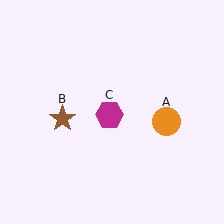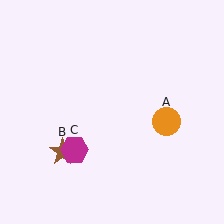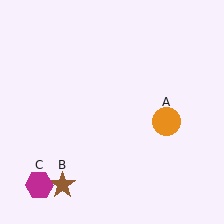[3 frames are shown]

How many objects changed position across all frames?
2 objects changed position: brown star (object B), magenta hexagon (object C).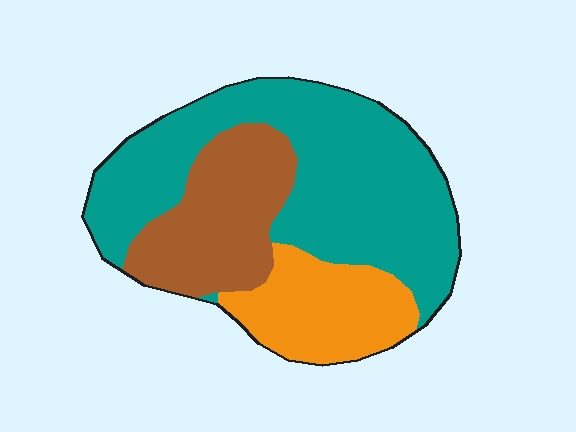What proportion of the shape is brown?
Brown takes up about one quarter (1/4) of the shape.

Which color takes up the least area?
Orange, at roughly 20%.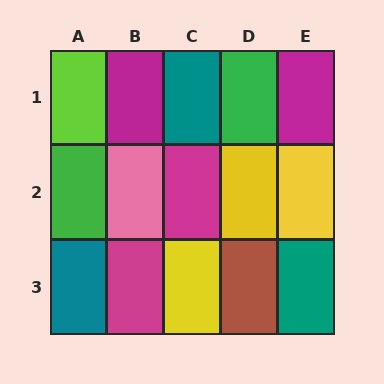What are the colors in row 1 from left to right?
Lime, magenta, teal, green, magenta.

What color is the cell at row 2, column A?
Green.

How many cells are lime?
1 cell is lime.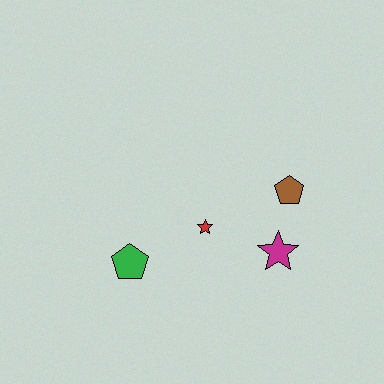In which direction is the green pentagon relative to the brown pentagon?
The green pentagon is to the left of the brown pentagon.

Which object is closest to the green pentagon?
The red star is closest to the green pentagon.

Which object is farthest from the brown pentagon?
The green pentagon is farthest from the brown pentagon.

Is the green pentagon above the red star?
No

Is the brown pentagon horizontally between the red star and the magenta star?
No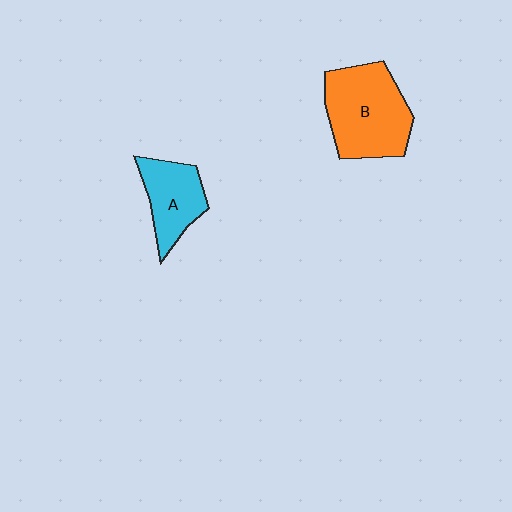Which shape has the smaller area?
Shape A (cyan).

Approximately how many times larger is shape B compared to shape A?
Approximately 1.6 times.